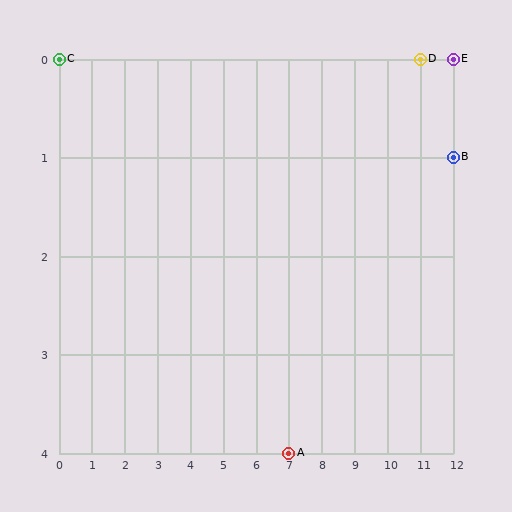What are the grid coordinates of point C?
Point C is at grid coordinates (0, 0).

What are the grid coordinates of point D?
Point D is at grid coordinates (11, 0).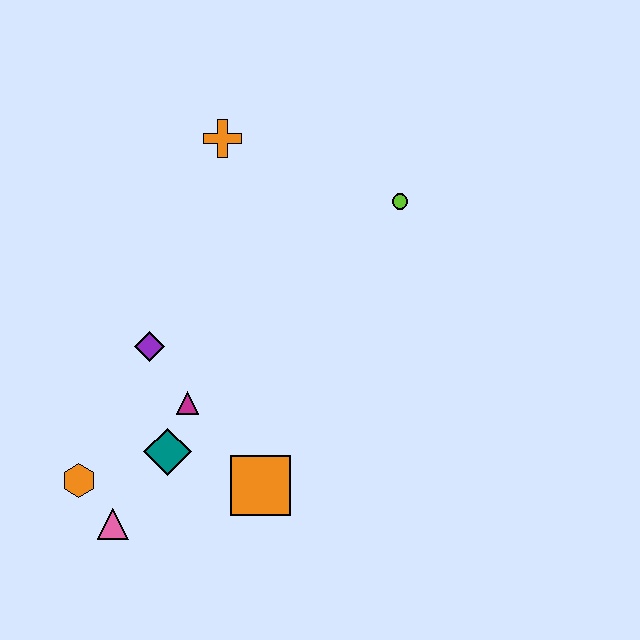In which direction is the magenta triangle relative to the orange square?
The magenta triangle is above the orange square.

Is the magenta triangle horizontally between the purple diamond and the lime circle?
Yes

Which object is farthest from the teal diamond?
The lime circle is farthest from the teal diamond.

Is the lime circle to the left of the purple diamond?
No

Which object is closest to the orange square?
The teal diamond is closest to the orange square.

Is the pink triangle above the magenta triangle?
No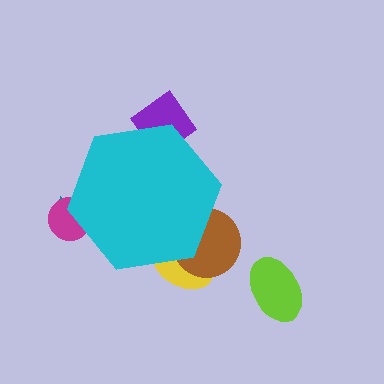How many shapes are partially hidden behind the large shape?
5 shapes are partially hidden.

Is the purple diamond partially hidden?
Yes, the purple diamond is partially hidden behind the cyan hexagon.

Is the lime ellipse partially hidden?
No, the lime ellipse is fully visible.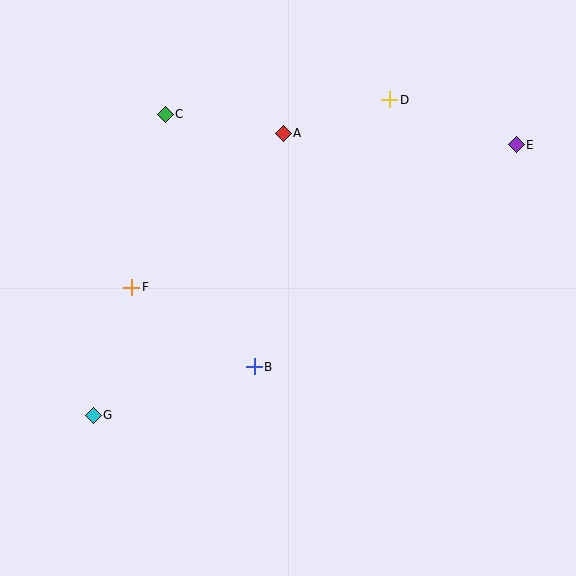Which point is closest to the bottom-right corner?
Point B is closest to the bottom-right corner.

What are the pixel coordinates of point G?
Point G is at (93, 415).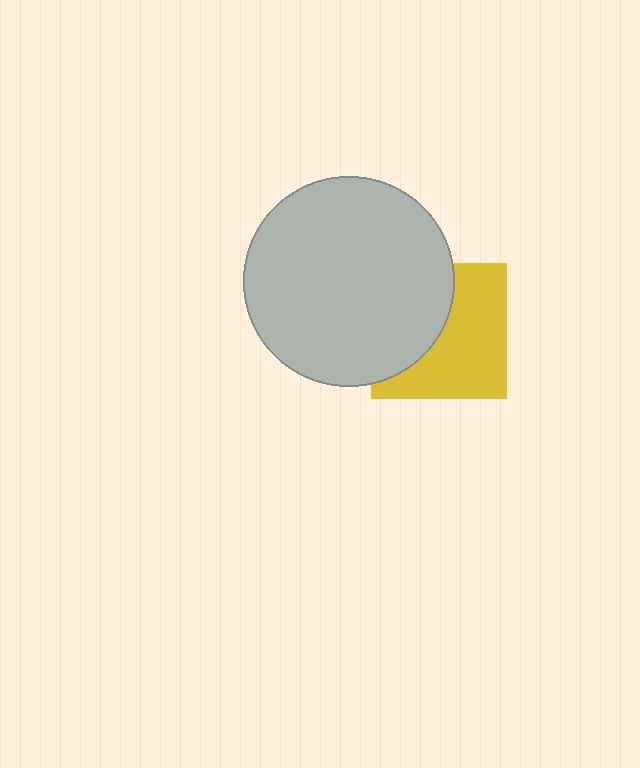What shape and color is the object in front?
The object in front is a light gray circle.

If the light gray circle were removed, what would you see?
You would see the complete yellow square.